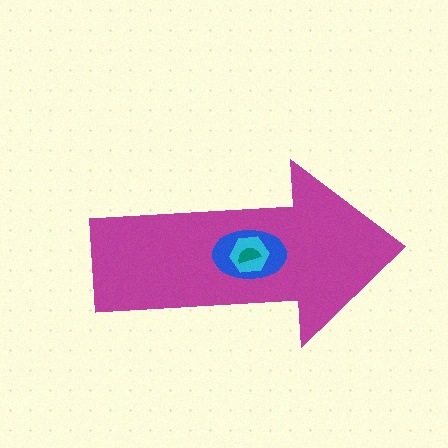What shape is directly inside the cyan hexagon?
The teal semicircle.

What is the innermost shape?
The teal semicircle.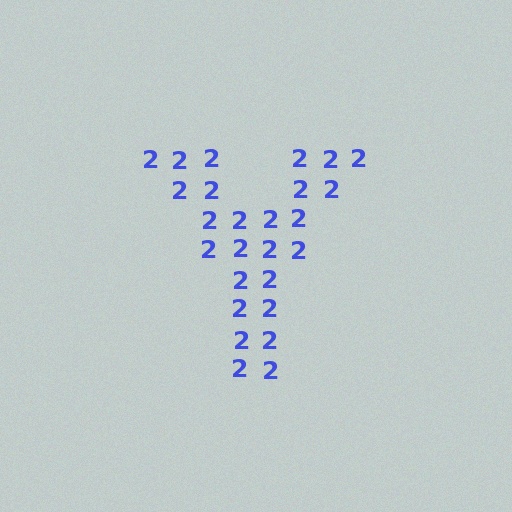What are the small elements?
The small elements are digit 2's.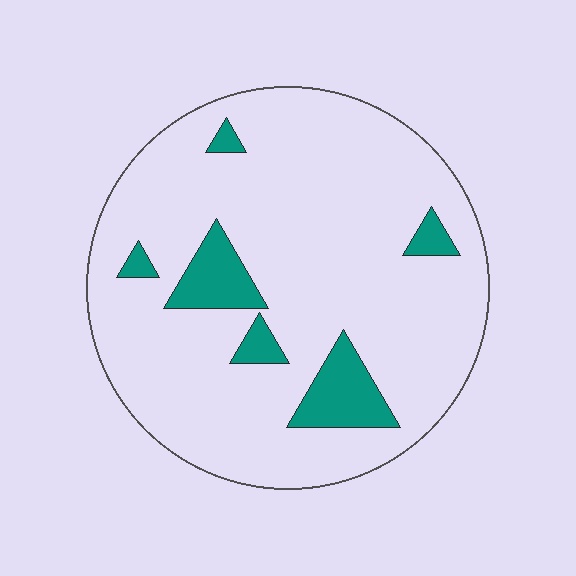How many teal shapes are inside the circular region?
6.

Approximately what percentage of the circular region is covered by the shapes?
Approximately 10%.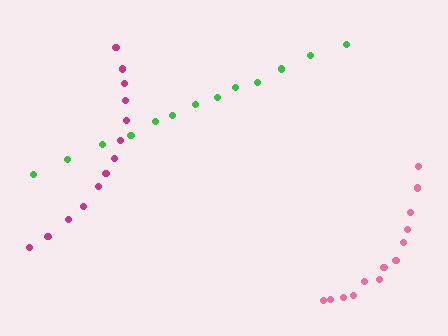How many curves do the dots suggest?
There are 3 distinct paths.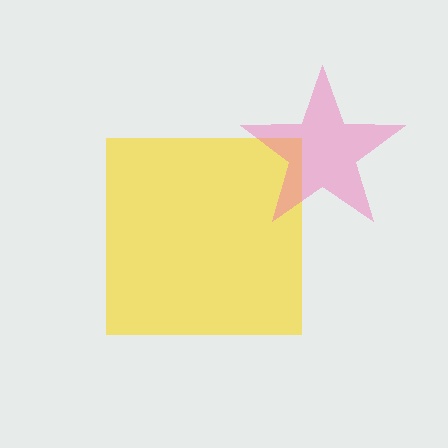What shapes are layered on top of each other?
The layered shapes are: a yellow square, a pink star.